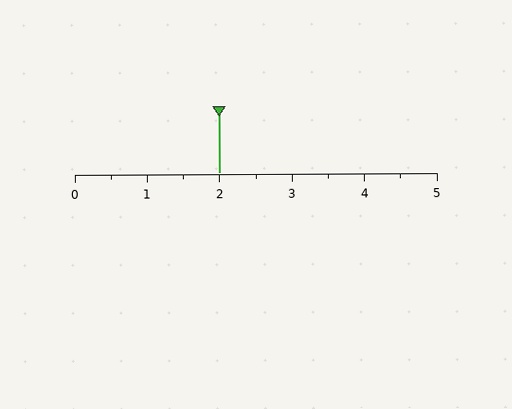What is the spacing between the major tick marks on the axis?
The major ticks are spaced 1 apart.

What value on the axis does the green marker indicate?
The marker indicates approximately 2.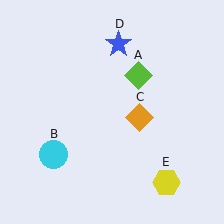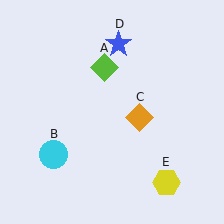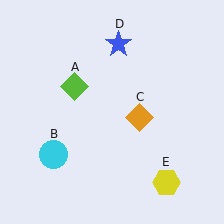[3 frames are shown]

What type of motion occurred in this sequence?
The lime diamond (object A) rotated counterclockwise around the center of the scene.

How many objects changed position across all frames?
1 object changed position: lime diamond (object A).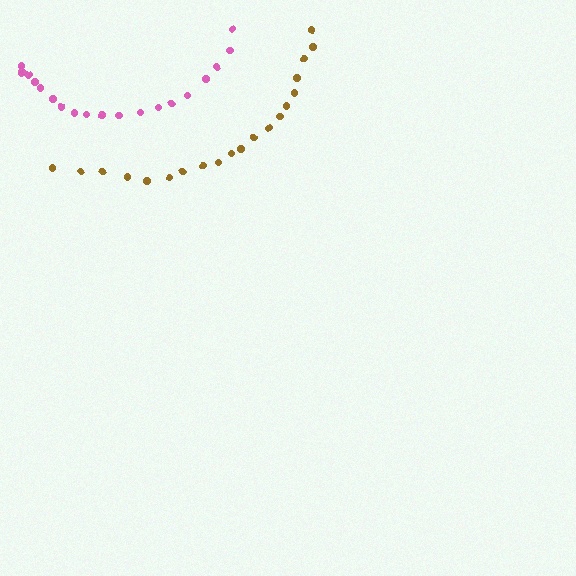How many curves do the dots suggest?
There are 2 distinct paths.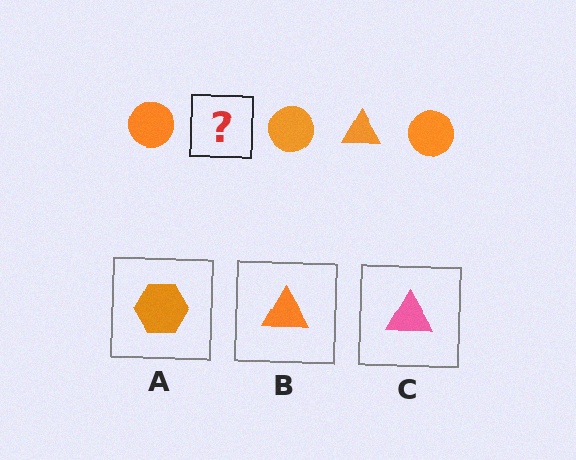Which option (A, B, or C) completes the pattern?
B.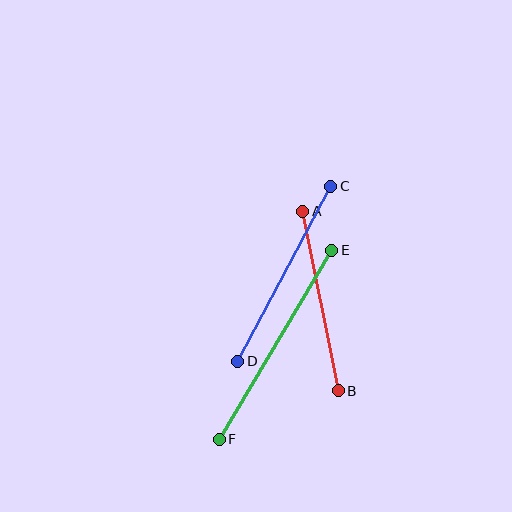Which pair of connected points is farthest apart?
Points E and F are farthest apart.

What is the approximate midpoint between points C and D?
The midpoint is at approximately (284, 274) pixels.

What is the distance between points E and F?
The distance is approximately 220 pixels.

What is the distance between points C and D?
The distance is approximately 198 pixels.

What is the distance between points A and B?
The distance is approximately 183 pixels.